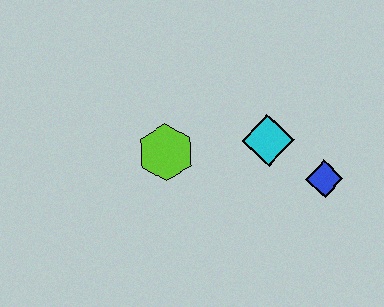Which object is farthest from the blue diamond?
The lime hexagon is farthest from the blue diamond.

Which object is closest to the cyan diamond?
The blue diamond is closest to the cyan diamond.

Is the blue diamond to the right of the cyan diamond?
Yes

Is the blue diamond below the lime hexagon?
Yes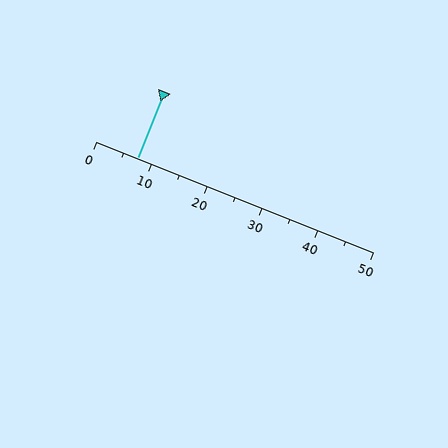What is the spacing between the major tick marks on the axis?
The major ticks are spaced 10 apart.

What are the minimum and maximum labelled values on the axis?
The axis runs from 0 to 50.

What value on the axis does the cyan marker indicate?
The marker indicates approximately 7.5.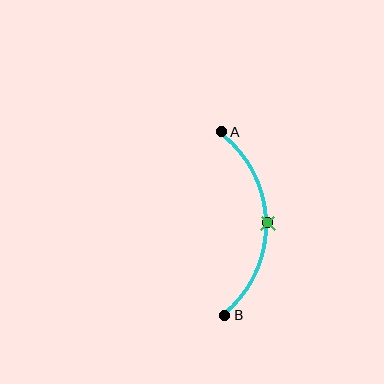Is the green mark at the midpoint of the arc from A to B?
Yes. The green mark lies on the arc at equal arc-length from both A and B — it is the arc midpoint.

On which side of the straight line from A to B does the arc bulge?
The arc bulges to the right of the straight line connecting A and B.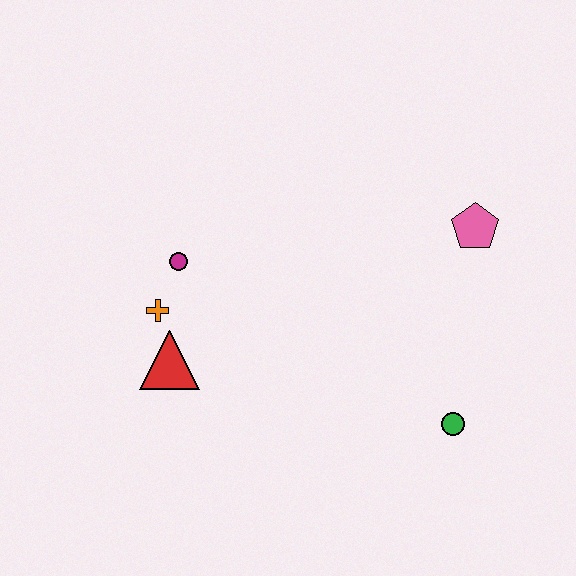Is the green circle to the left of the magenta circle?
No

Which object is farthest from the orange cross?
The pink pentagon is farthest from the orange cross.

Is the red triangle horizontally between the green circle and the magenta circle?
No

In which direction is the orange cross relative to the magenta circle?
The orange cross is below the magenta circle.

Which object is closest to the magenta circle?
The orange cross is closest to the magenta circle.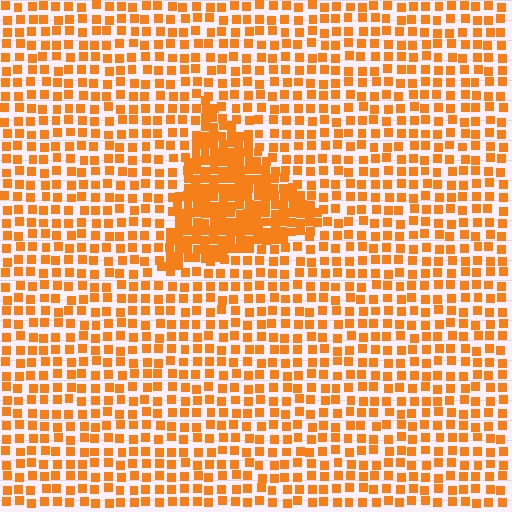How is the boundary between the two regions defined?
The boundary is defined by a change in element density (approximately 2.1x ratio). All elements are the same color, size, and shape.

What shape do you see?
I see a triangle.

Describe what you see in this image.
The image contains small orange elements arranged at two different densities. A triangle-shaped region is visible where the elements are more densely packed than the surrounding area.